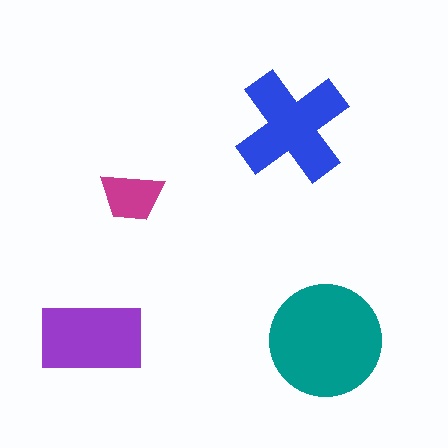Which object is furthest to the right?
The teal circle is rightmost.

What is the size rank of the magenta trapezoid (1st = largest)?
4th.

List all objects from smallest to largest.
The magenta trapezoid, the purple rectangle, the blue cross, the teal circle.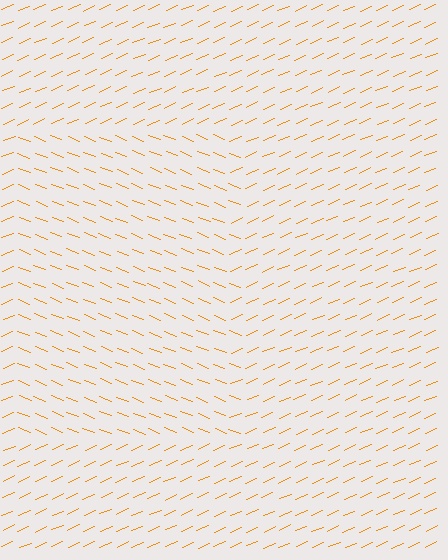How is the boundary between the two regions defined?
The boundary is defined purely by a change in line orientation (approximately 45 degrees difference). All lines are the same color and thickness.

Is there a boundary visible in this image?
Yes, there is a texture boundary formed by a change in line orientation.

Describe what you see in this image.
The image is filled with small orange line segments. A rectangle region in the image has lines oriented differently from the surrounding lines, creating a visible texture boundary.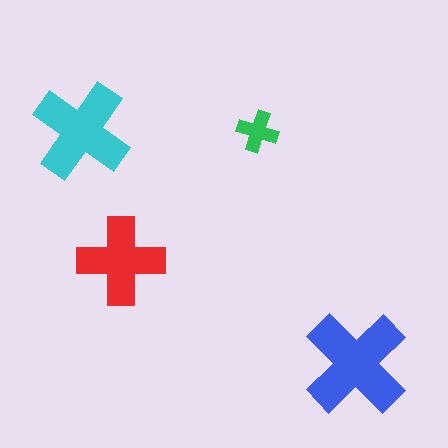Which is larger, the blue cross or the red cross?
The blue one.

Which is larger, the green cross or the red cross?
The red one.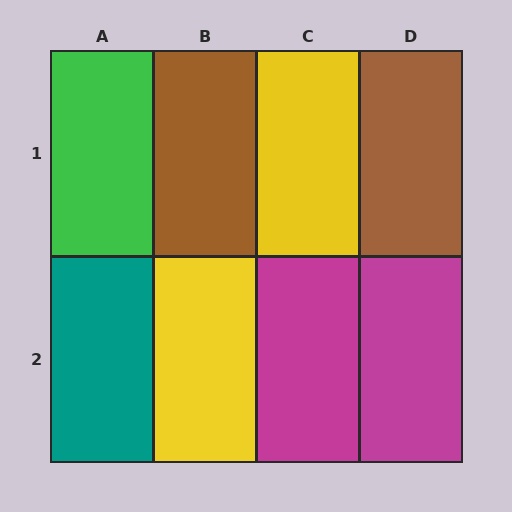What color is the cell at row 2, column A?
Teal.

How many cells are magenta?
2 cells are magenta.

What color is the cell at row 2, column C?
Magenta.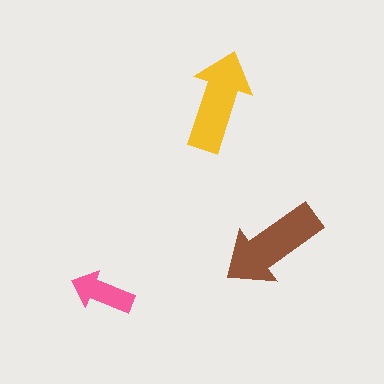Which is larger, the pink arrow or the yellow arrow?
The yellow one.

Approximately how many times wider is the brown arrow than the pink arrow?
About 1.5 times wider.